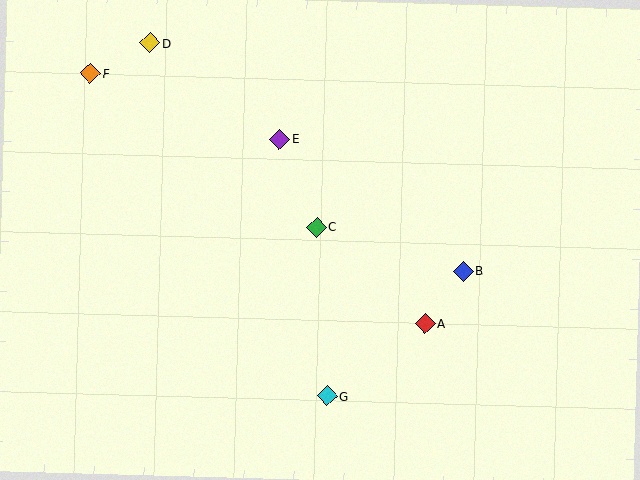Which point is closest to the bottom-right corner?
Point A is closest to the bottom-right corner.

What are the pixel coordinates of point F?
Point F is at (90, 73).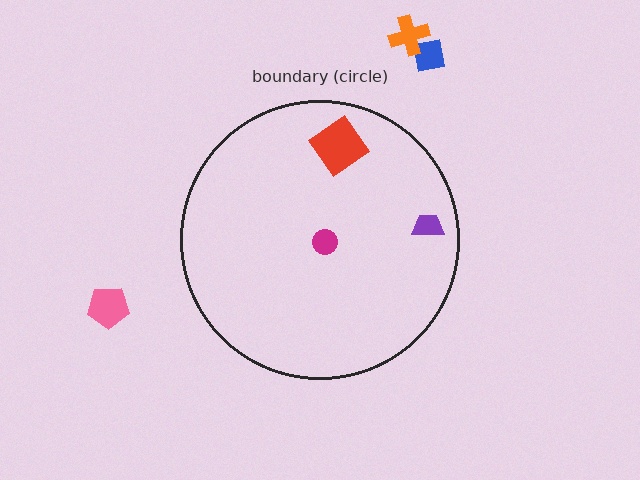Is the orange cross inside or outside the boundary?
Outside.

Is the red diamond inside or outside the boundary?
Inside.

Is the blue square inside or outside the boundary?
Outside.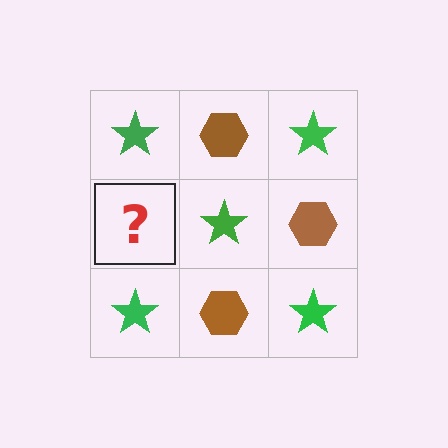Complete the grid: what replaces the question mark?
The question mark should be replaced with a brown hexagon.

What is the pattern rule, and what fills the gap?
The rule is that it alternates green star and brown hexagon in a checkerboard pattern. The gap should be filled with a brown hexagon.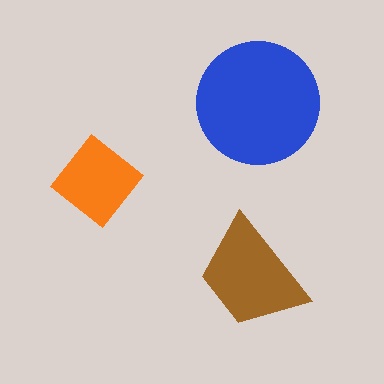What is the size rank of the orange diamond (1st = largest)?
3rd.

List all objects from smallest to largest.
The orange diamond, the brown trapezoid, the blue circle.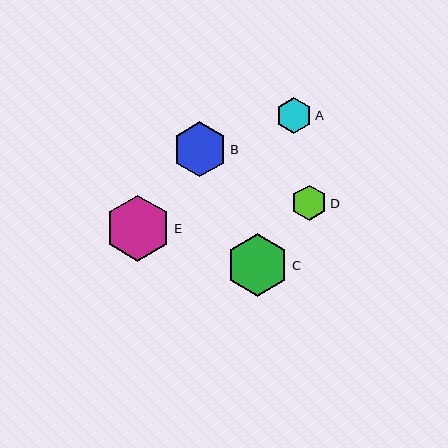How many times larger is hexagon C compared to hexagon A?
Hexagon C is approximately 1.7 times the size of hexagon A.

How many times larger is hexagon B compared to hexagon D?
Hexagon B is approximately 1.6 times the size of hexagon D.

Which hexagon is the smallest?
Hexagon D is the smallest with a size of approximately 35 pixels.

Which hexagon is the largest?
Hexagon E is the largest with a size of approximately 66 pixels.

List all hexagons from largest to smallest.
From largest to smallest: E, C, B, A, D.